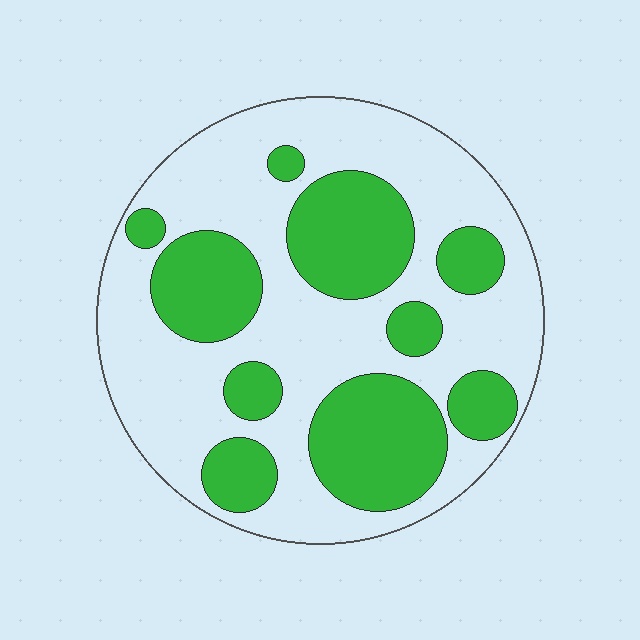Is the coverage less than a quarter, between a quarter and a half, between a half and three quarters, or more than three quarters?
Between a quarter and a half.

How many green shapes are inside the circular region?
10.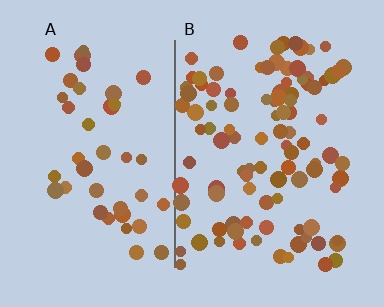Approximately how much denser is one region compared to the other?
Approximately 2.5× — region B over region A.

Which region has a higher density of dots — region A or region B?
B (the right).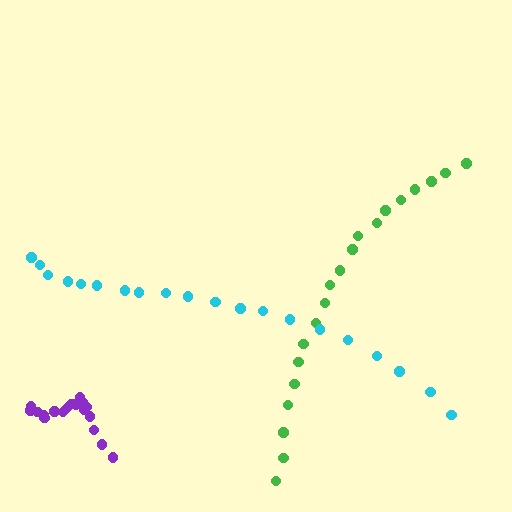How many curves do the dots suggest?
There are 3 distinct paths.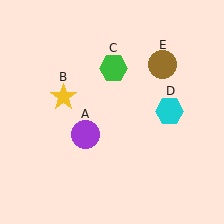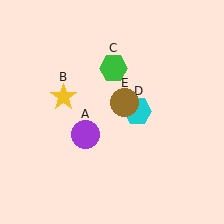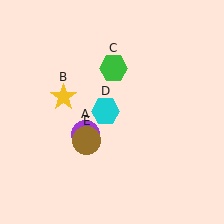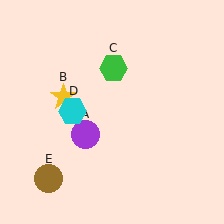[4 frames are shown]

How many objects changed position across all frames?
2 objects changed position: cyan hexagon (object D), brown circle (object E).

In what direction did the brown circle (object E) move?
The brown circle (object E) moved down and to the left.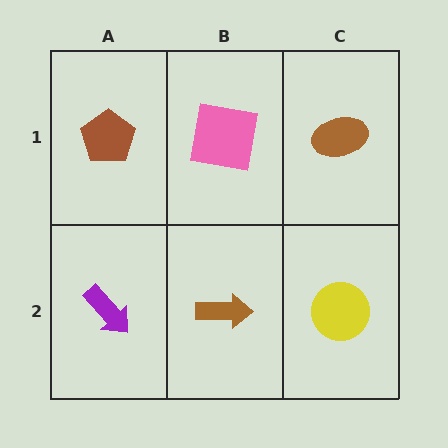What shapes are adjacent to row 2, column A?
A brown pentagon (row 1, column A), a brown arrow (row 2, column B).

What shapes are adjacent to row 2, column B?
A pink square (row 1, column B), a purple arrow (row 2, column A), a yellow circle (row 2, column C).